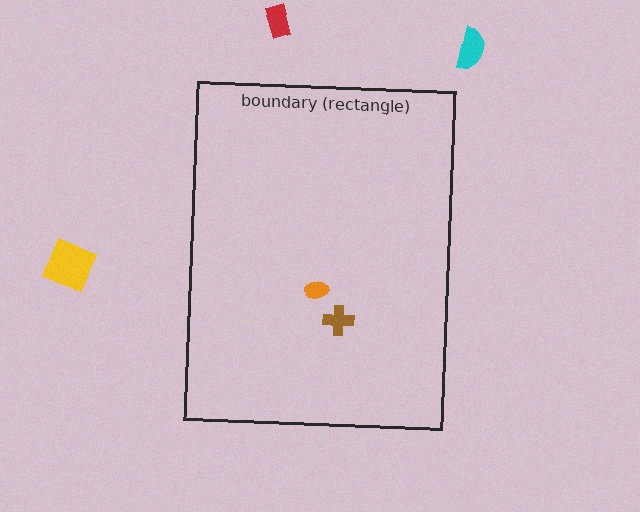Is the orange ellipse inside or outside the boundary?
Inside.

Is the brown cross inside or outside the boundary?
Inside.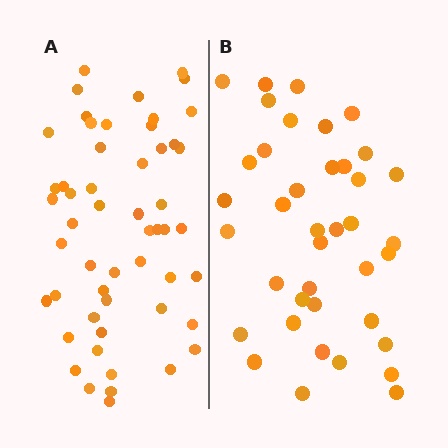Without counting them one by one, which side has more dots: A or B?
Region A (the left region) has more dots.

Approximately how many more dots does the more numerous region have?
Region A has approximately 15 more dots than region B.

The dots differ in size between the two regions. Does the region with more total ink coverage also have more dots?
No. Region B has more total ink coverage because its dots are larger, but region A actually contains more individual dots. Total area can be misleading — the number of items is what matters here.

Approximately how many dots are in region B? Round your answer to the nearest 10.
About 40 dots. (The exact count is 39, which rounds to 40.)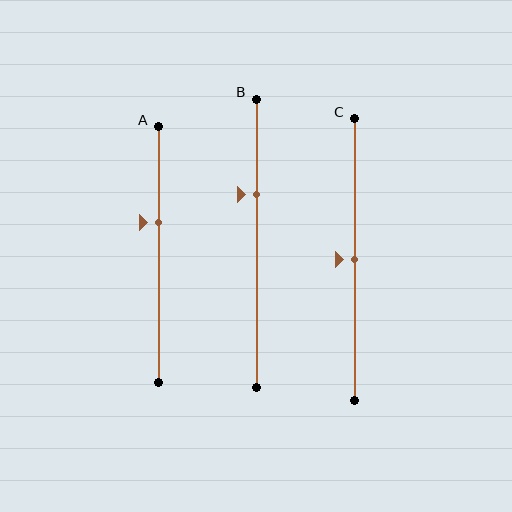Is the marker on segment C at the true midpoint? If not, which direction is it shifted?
Yes, the marker on segment C is at the true midpoint.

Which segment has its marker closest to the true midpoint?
Segment C has its marker closest to the true midpoint.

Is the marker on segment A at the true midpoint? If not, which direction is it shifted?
No, the marker on segment A is shifted upward by about 12% of the segment length.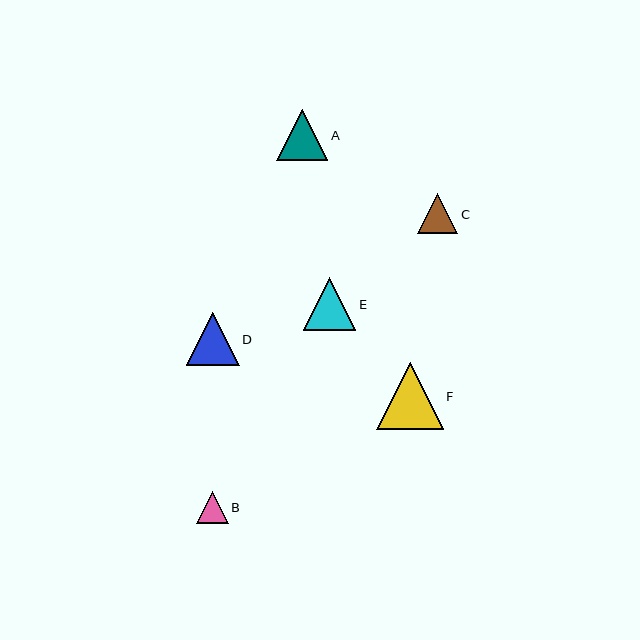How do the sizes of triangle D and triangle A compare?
Triangle D and triangle A are approximately the same size.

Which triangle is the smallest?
Triangle B is the smallest with a size of approximately 32 pixels.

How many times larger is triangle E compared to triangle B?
Triangle E is approximately 1.7 times the size of triangle B.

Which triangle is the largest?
Triangle F is the largest with a size of approximately 67 pixels.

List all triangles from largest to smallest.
From largest to smallest: F, D, E, A, C, B.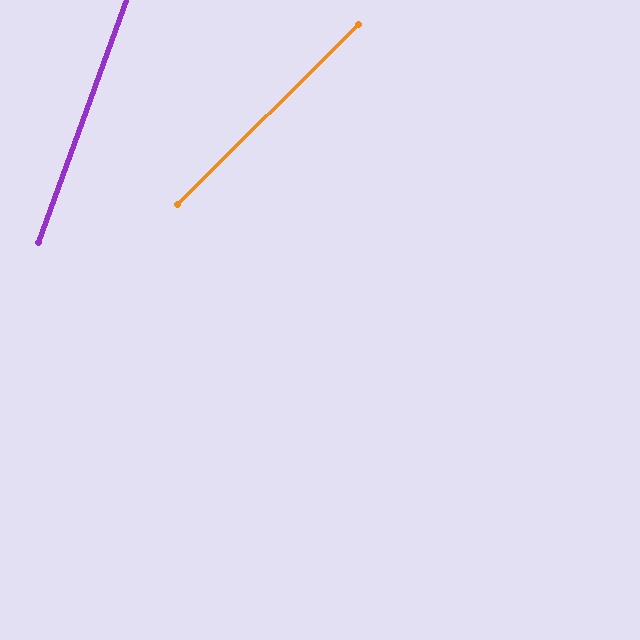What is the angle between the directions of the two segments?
Approximately 25 degrees.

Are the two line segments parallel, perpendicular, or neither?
Neither parallel nor perpendicular — they differ by about 25°.